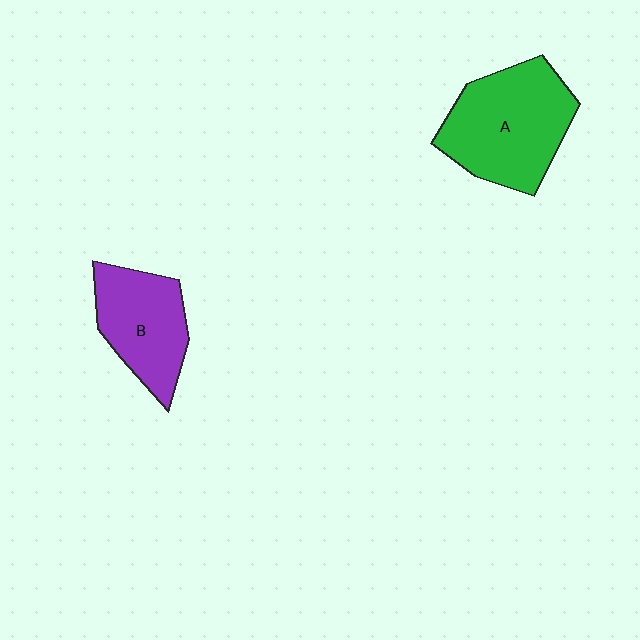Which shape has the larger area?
Shape A (green).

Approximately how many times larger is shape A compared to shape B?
Approximately 1.4 times.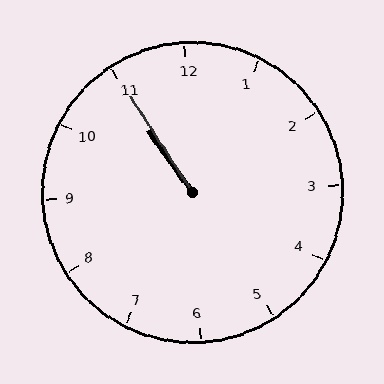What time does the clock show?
10:55.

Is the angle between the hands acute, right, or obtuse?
It is acute.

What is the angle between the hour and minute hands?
Approximately 2 degrees.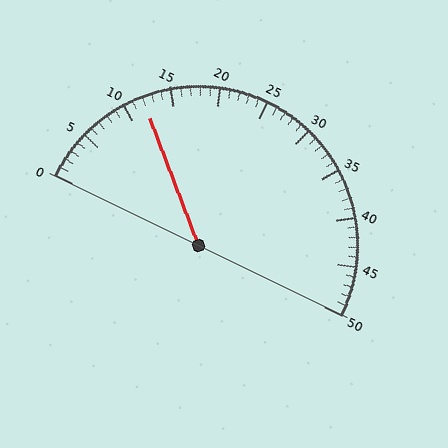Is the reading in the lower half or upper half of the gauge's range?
The reading is in the lower half of the range (0 to 50).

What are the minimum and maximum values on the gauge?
The gauge ranges from 0 to 50.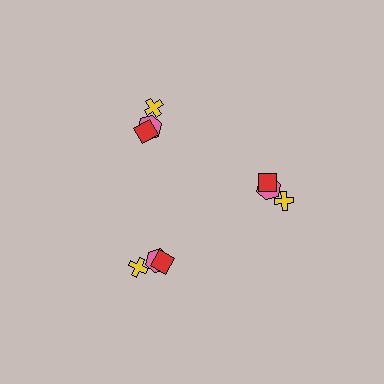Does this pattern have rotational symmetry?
Yes, this pattern has 3-fold rotational symmetry. It looks the same after rotating 120 degrees around the center.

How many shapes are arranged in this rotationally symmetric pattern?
There are 9 shapes, arranged in 3 groups of 3.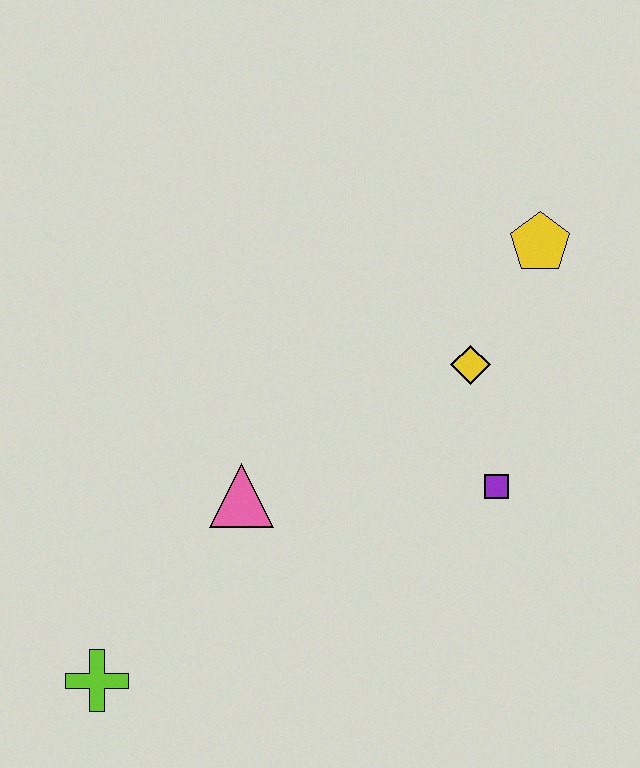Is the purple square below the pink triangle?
No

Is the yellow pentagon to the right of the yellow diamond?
Yes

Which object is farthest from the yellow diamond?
The lime cross is farthest from the yellow diamond.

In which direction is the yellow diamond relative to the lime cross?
The yellow diamond is to the right of the lime cross.